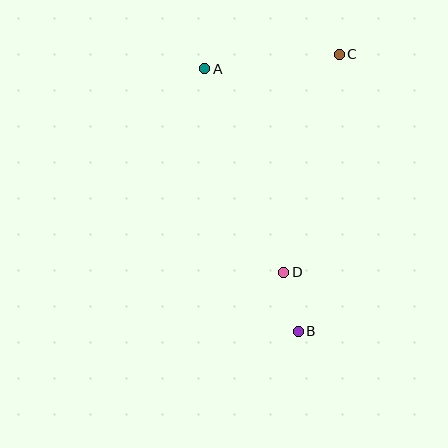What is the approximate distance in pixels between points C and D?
The distance between C and D is approximately 225 pixels.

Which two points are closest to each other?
Points B and D are closest to each other.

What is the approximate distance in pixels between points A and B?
The distance between A and B is approximately 279 pixels.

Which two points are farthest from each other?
Points B and C are farthest from each other.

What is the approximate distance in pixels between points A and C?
The distance between A and C is approximately 135 pixels.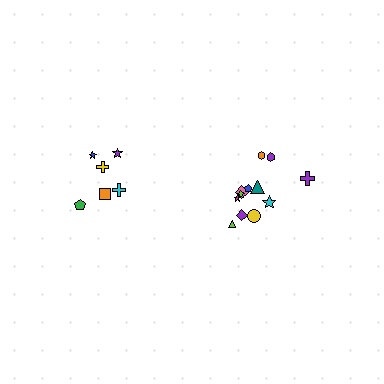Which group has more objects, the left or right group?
The right group.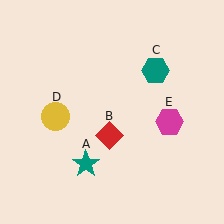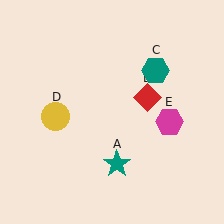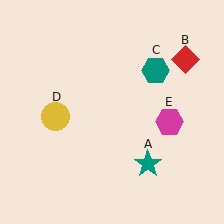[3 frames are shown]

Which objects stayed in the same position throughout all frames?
Teal hexagon (object C) and yellow circle (object D) and magenta hexagon (object E) remained stationary.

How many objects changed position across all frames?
2 objects changed position: teal star (object A), red diamond (object B).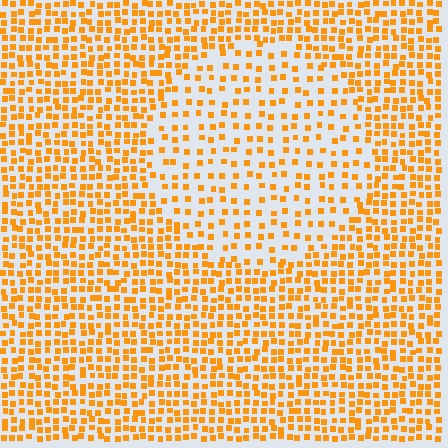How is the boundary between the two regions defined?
The boundary is defined by a change in element density (approximately 1.9x ratio). All elements are the same color, size, and shape.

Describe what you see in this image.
The image contains small orange elements arranged at two different densities. A circle-shaped region is visible where the elements are less densely packed than the surrounding area.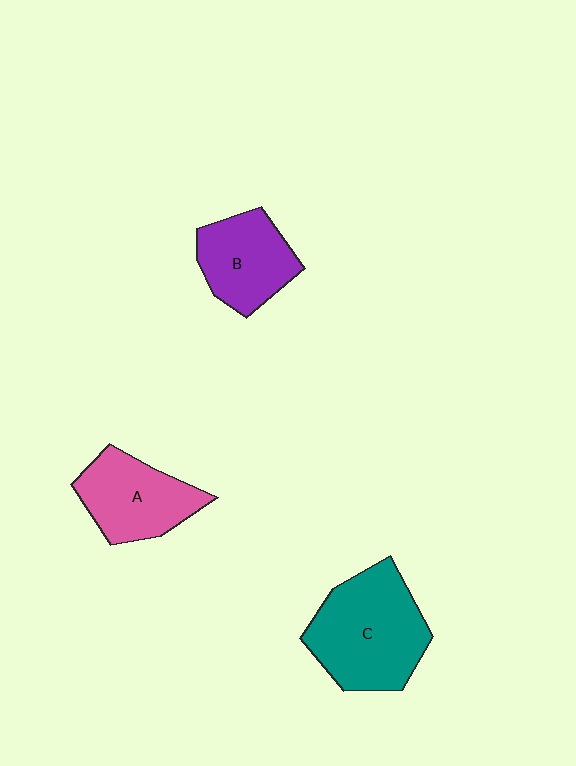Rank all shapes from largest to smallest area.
From largest to smallest: C (teal), A (pink), B (purple).